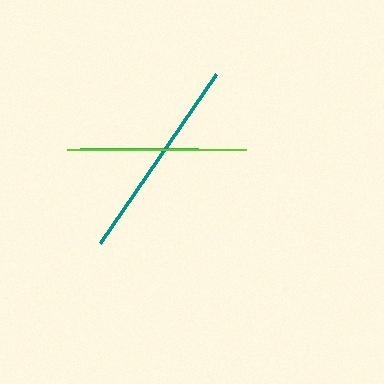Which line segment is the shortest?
The green line is the shortest at approximately 117 pixels.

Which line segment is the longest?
The teal line is the longest at approximately 205 pixels.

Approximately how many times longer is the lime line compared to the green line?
The lime line is approximately 1.5 times the length of the green line.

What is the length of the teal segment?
The teal segment is approximately 205 pixels long.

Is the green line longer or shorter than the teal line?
The teal line is longer than the green line.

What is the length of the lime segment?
The lime segment is approximately 179 pixels long.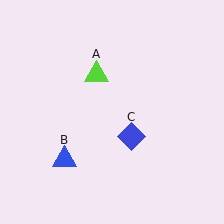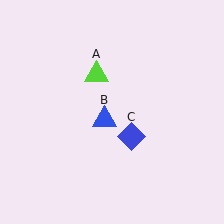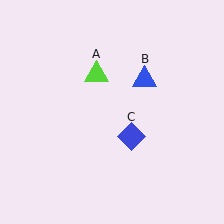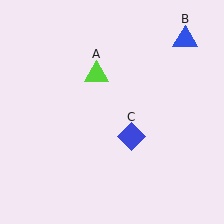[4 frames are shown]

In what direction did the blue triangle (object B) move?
The blue triangle (object B) moved up and to the right.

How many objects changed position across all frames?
1 object changed position: blue triangle (object B).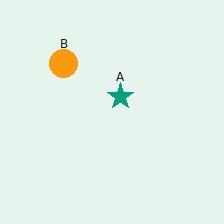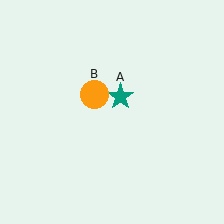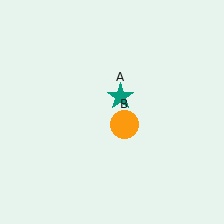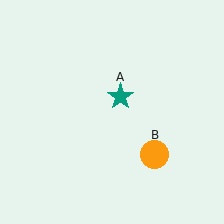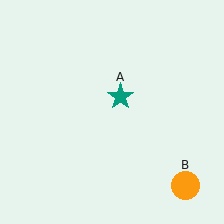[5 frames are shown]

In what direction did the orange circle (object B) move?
The orange circle (object B) moved down and to the right.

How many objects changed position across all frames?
1 object changed position: orange circle (object B).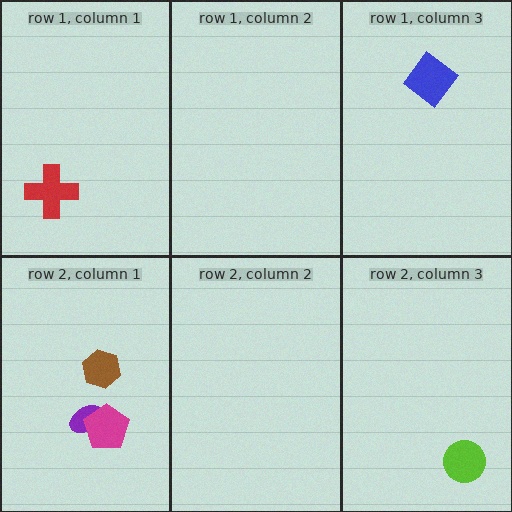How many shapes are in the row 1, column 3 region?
1.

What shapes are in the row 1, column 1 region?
The red cross.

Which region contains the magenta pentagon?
The row 2, column 1 region.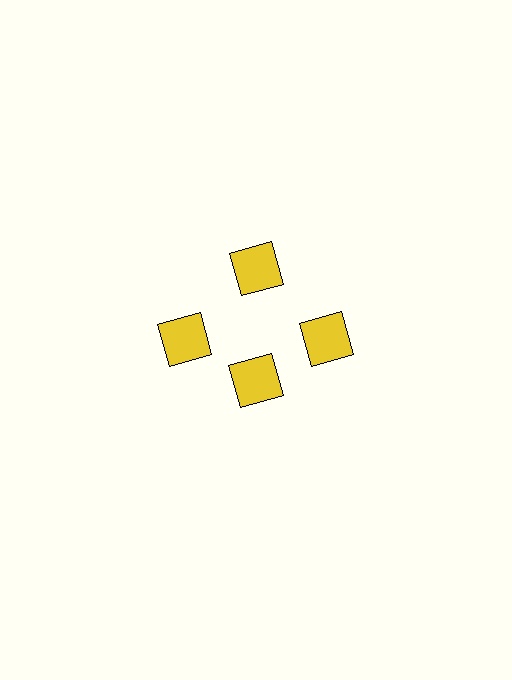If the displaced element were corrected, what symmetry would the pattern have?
It would have 4-fold rotational symmetry — the pattern would map onto itself every 90 degrees.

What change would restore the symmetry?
The symmetry would be restored by moving it outward, back onto the ring so that all 4 squares sit at equal angles and equal distance from the center.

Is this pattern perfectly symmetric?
No. The 4 yellow squares are arranged in a ring, but one element near the 6 o'clock position is pulled inward toward the center, breaking the 4-fold rotational symmetry.